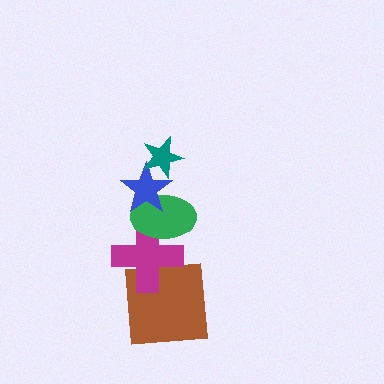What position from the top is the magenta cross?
The magenta cross is 4th from the top.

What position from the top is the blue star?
The blue star is 2nd from the top.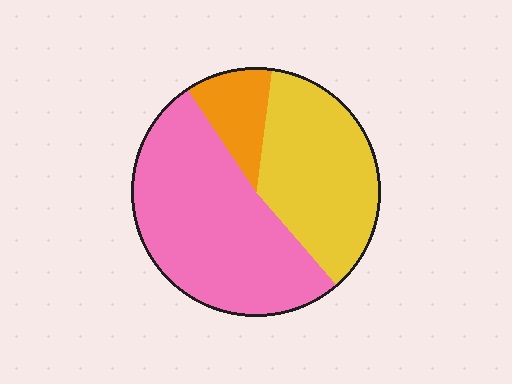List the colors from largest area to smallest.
From largest to smallest: pink, yellow, orange.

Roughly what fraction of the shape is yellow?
Yellow takes up about three eighths (3/8) of the shape.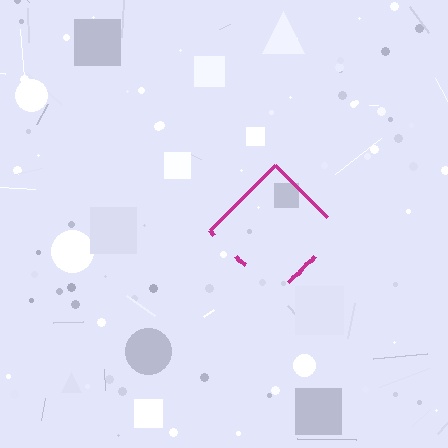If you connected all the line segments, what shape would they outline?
They would outline a diamond.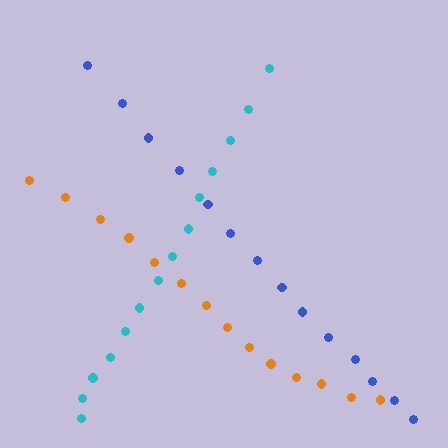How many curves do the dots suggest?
There are 3 distinct paths.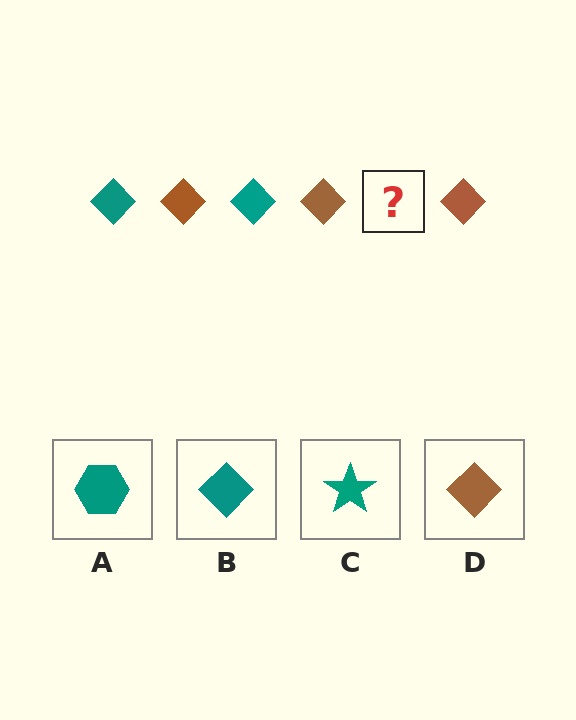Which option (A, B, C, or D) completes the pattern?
B.